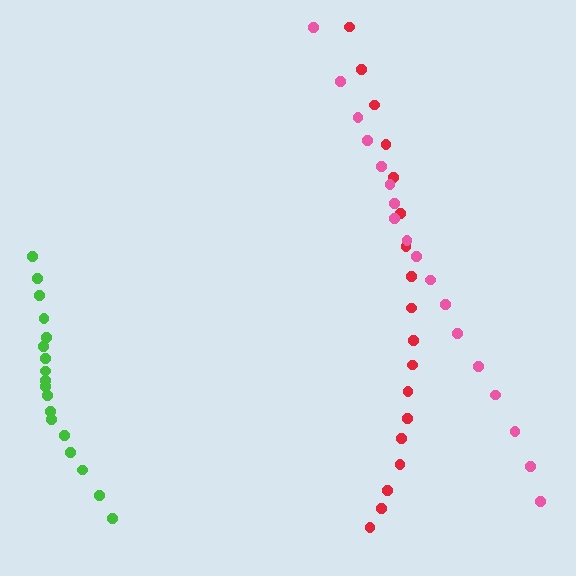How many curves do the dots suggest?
There are 3 distinct paths.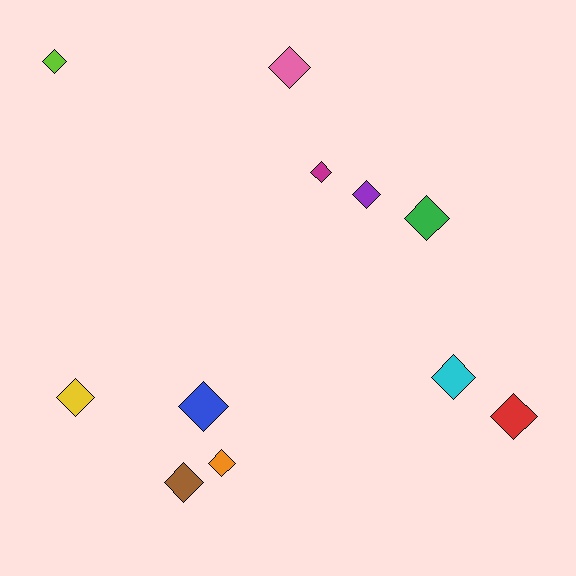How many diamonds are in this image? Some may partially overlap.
There are 11 diamonds.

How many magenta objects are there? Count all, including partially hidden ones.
There is 1 magenta object.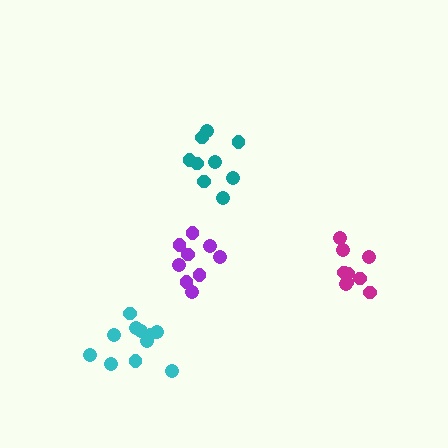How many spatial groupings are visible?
There are 4 spatial groupings.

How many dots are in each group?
Group 1: 9 dots, Group 2: 11 dots, Group 3: 9 dots, Group 4: 9 dots (38 total).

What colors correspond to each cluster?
The clusters are colored: teal, cyan, purple, magenta.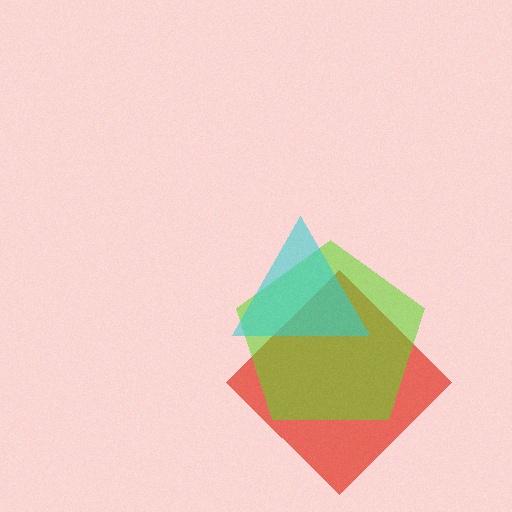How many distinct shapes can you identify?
There are 3 distinct shapes: a red diamond, a lime pentagon, a cyan triangle.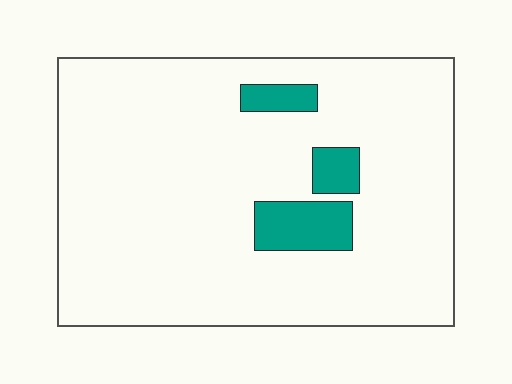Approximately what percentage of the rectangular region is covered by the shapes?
Approximately 10%.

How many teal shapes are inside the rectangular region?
3.